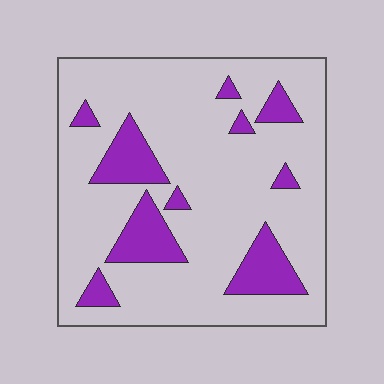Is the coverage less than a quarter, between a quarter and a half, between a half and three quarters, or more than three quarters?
Less than a quarter.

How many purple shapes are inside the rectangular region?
10.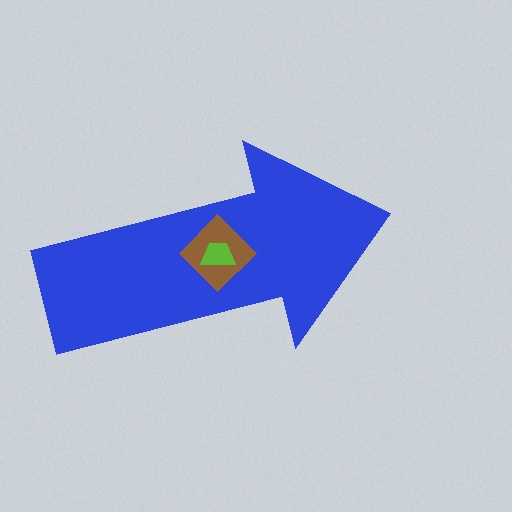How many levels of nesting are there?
3.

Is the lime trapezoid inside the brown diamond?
Yes.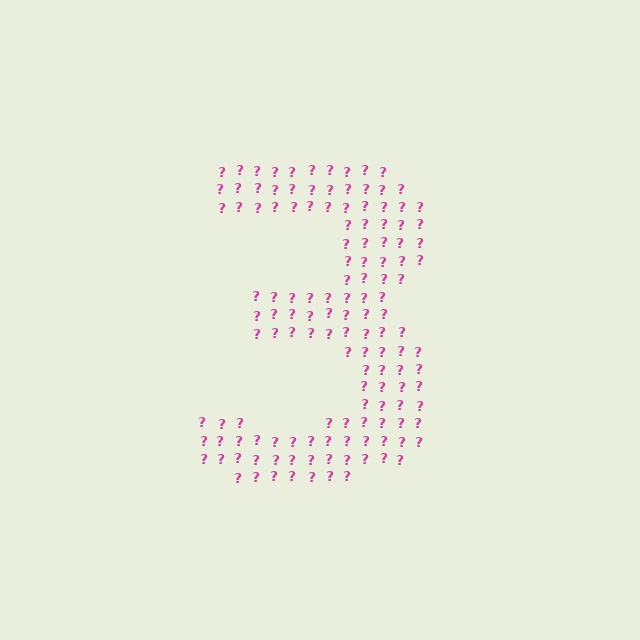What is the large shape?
The large shape is the digit 3.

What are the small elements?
The small elements are question marks.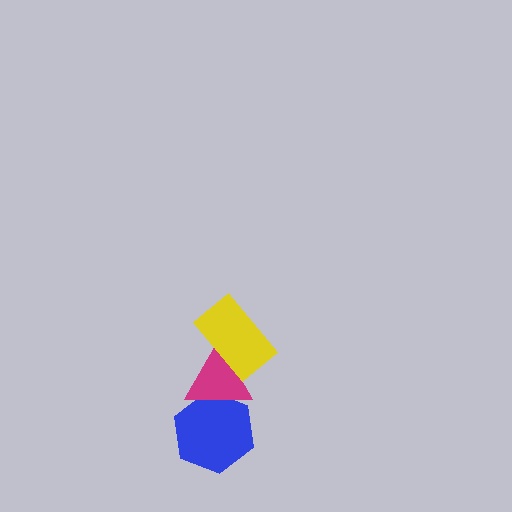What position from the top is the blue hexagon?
The blue hexagon is 3rd from the top.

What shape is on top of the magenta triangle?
The yellow rectangle is on top of the magenta triangle.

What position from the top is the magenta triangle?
The magenta triangle is 2nd from the top.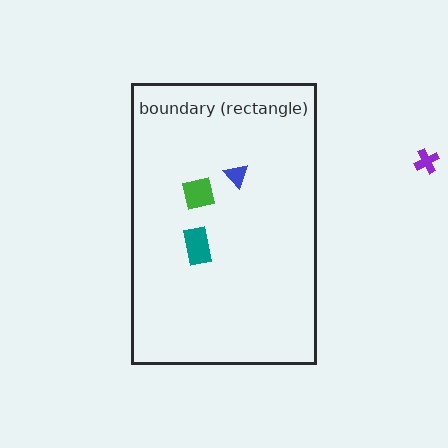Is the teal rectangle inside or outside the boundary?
Inside.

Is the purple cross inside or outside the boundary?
Outside.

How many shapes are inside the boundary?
3 inside, 1 outside.